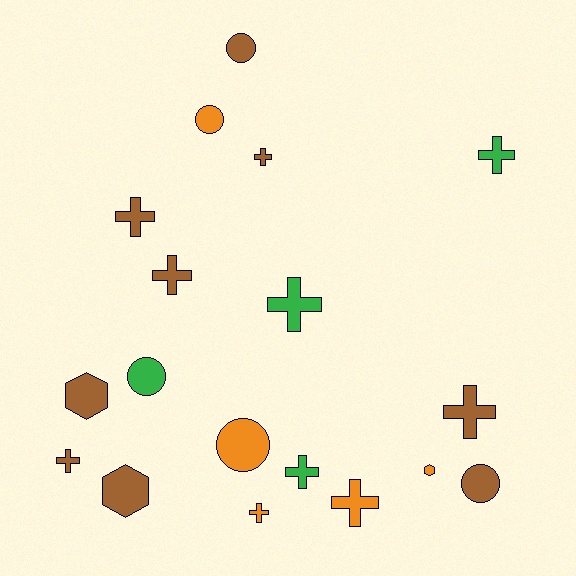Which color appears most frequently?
Brown, with 9 objects.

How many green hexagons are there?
There are no green hexagons.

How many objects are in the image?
There are 18 objects.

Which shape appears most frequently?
Cross, with 10 objects.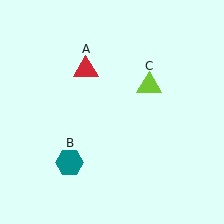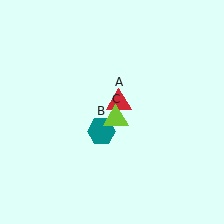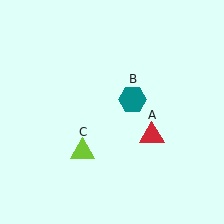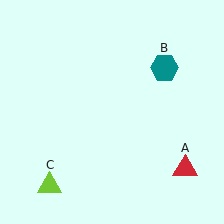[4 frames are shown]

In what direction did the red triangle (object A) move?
The red triangle (object A) moved down and to the right.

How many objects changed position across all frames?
3 objects changed position: red triangle (object A), teal hexagon (object B), lime triangle (object C).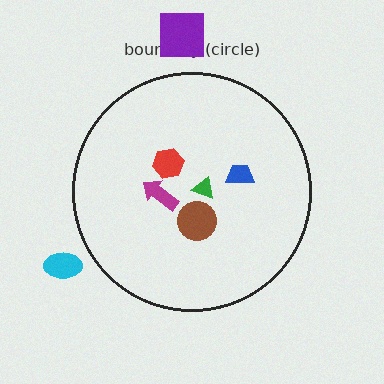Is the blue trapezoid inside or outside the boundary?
Inside.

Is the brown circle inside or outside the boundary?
Inside.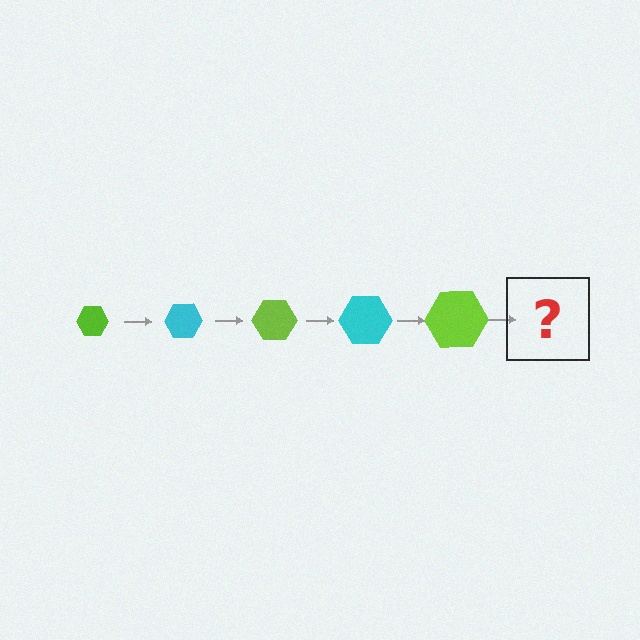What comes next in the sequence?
The next element should be a cyan hexagon, larger than the previous one.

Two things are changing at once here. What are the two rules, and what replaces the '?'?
The two rules are that the hexagon grows larger each step and the color cycles through lime and cyan. The '?' should be a cyan hexagon, larger than the previous one.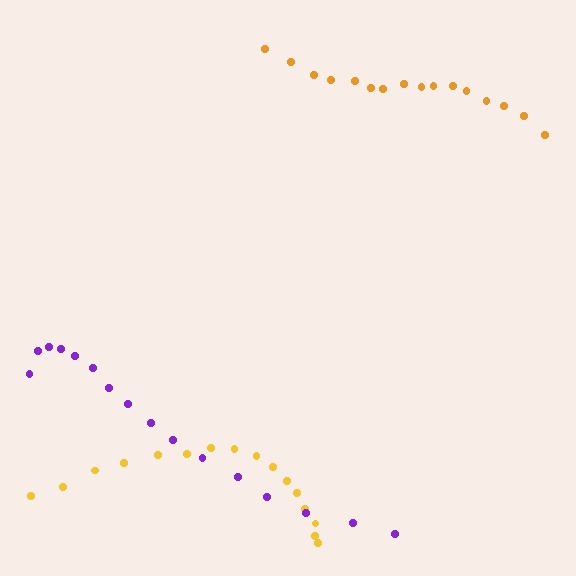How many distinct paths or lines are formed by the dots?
There are 3 distinct paths.